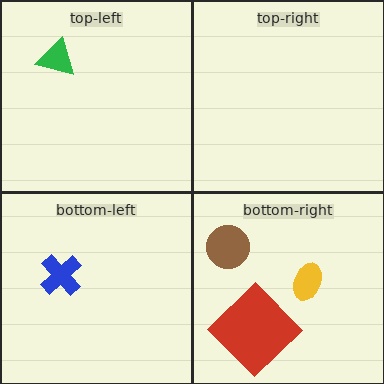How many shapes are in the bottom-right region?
3.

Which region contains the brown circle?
The bottom-right region.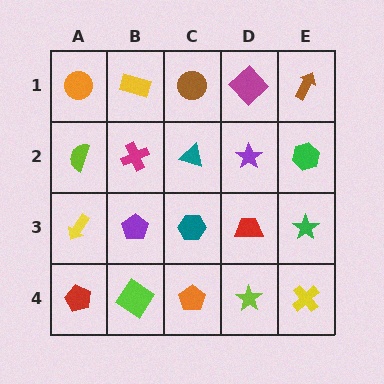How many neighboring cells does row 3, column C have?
4.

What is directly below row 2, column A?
A yellow arrow.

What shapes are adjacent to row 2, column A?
An orange circle (row 1, column A), a yellow arrow (row 3, column A), a magenta cross (row 2, column B).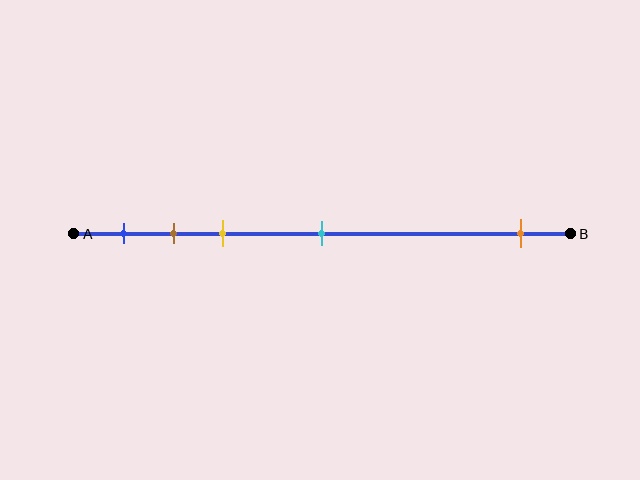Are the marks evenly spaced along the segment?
No, the marks are not evenly spaced.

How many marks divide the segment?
There are 5 marks dividing the segment.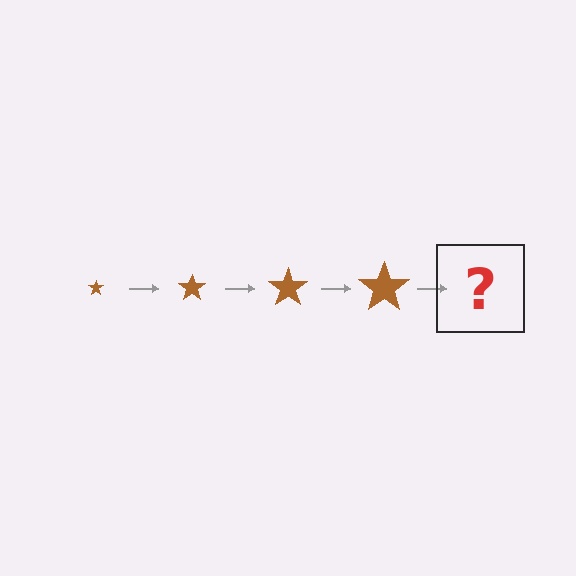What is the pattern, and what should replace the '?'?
The pattern is that the star gets progressively larger each step. The '?' should be a brown star, larger than the previous one.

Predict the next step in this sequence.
The next step is a brown star, larger than the previous one.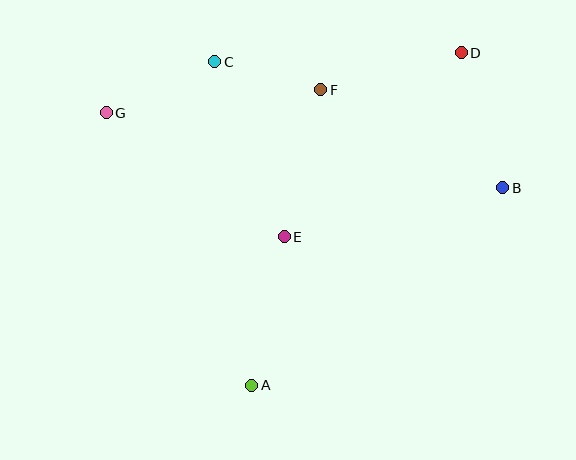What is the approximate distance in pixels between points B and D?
The distance between B and D is approximately 141 pixels.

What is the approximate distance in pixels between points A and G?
The distance between A and G is approximately 309 pixels.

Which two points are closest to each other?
Points C and F are closest to each other.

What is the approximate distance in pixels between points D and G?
The distance between D and G is approximately 360 pixels.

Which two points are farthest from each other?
Points B and G are farthest from each other.